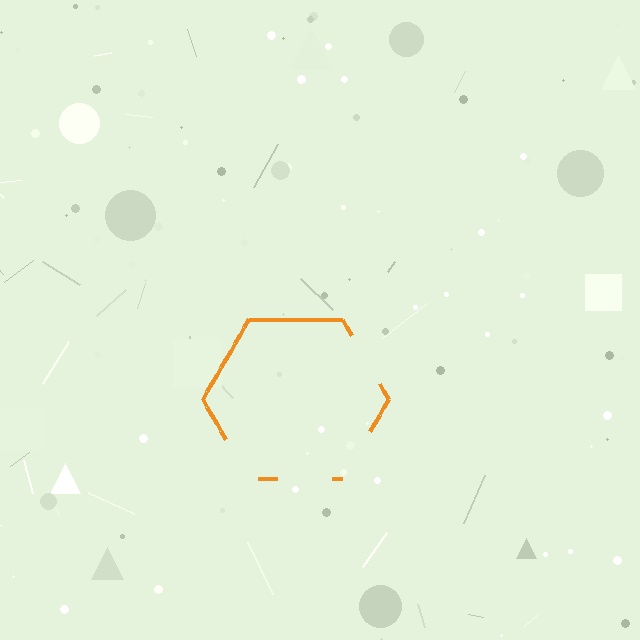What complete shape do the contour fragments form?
The contour fragments form a hexagon.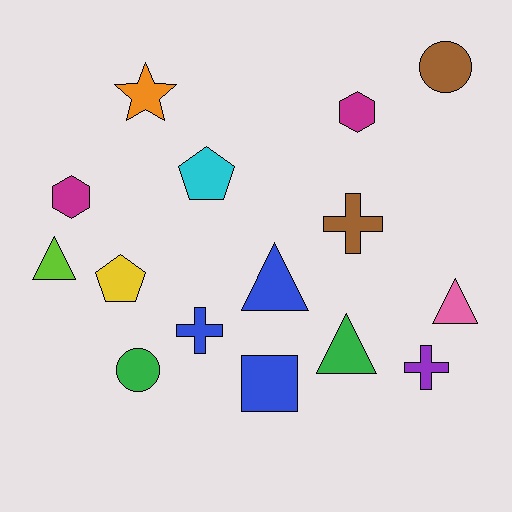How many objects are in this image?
There are 15 objects.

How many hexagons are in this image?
There are 2 hexagons.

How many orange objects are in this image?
There is 1 orange object.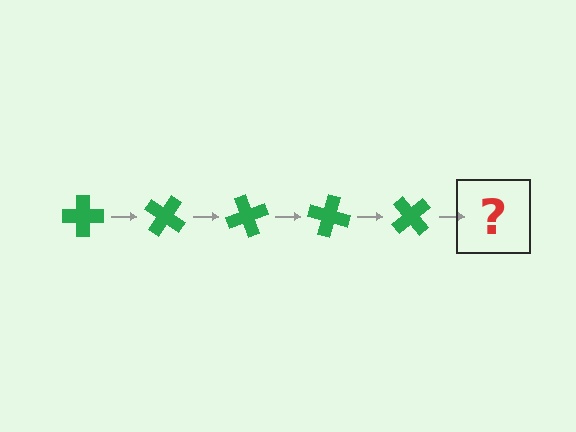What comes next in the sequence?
The next element should be a green cross rotated 175 degrees.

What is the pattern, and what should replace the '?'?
The pattern is that the cross rotates 35 degrees each step. The '?' should be a green cross rotated 175 degrees.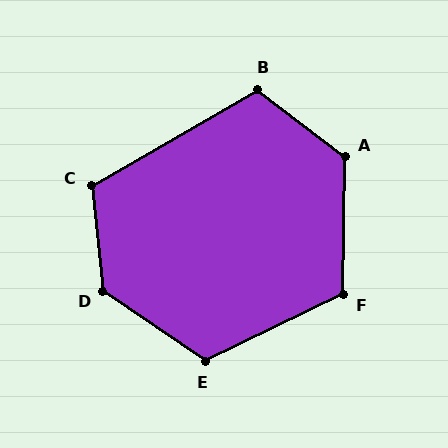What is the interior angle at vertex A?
Approximately 127 degrees (obtuse).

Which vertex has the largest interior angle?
D, at approximately 131 degrees.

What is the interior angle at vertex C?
Approximately 113 degrees (obtuse).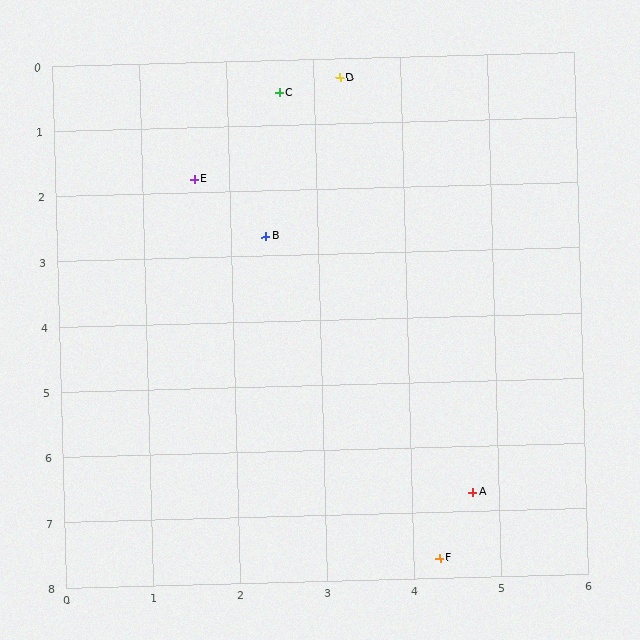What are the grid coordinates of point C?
Point C is at approximately (2.6, 0.5).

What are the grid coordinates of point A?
Point A is at approximately (4.7, 6.7).